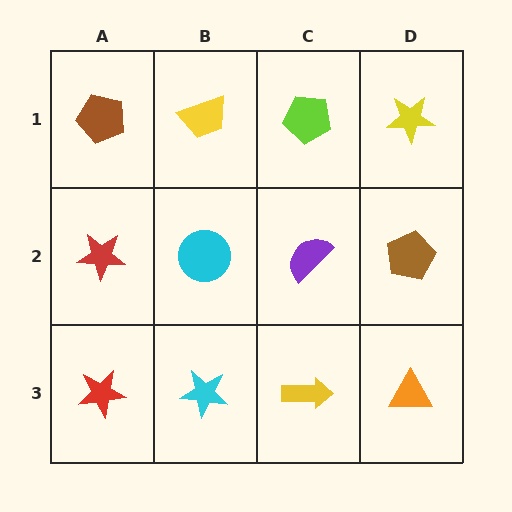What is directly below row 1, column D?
A brown pentagon.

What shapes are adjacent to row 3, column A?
A red star (row 2, column A), a cyan star (row 3, column B).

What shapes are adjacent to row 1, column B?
A cyan circle (row 2, column B), a brown pentagon (row 1, column A), a lime pentagon (row 1, column C).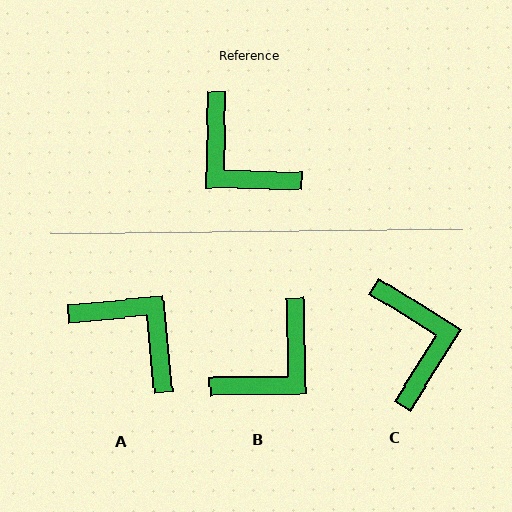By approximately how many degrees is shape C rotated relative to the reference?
Approximately 149 degrees counter-clockwise.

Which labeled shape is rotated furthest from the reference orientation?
A, about 173 degrees away.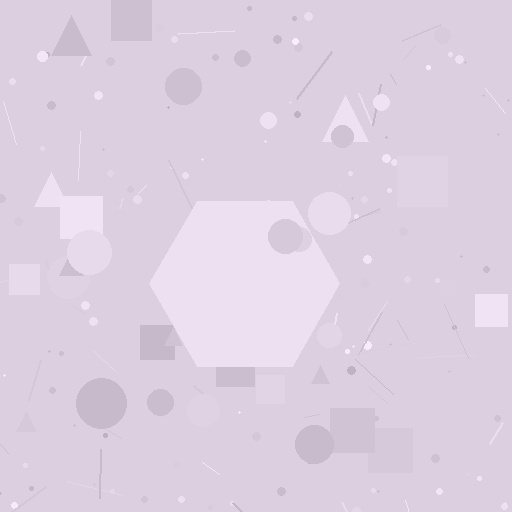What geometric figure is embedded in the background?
A hexagon is embedded in the background.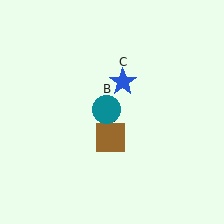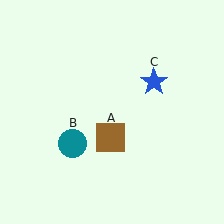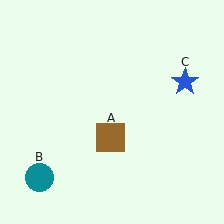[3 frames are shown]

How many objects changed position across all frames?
2 objects changed position: teal circle (object B), blue star (object C).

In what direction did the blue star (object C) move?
The blue star (object C) moved right.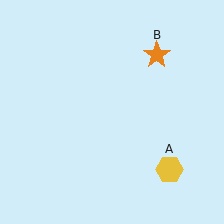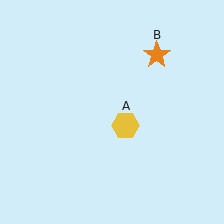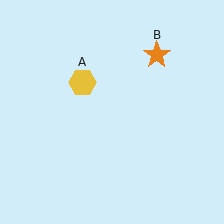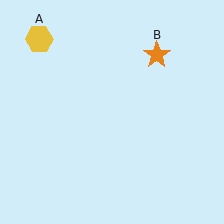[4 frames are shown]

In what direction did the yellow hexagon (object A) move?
The yellow hexagon (object A) moved up and to the left.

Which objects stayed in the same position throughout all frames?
Orange star (object B) remained stationary.